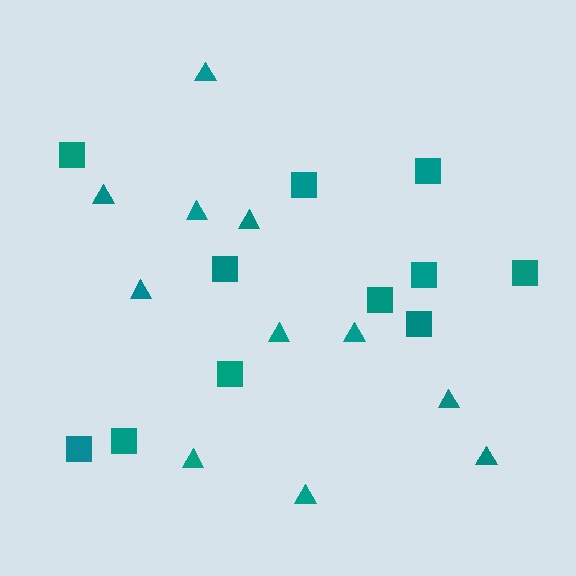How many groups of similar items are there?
There are 2 groups: one group of squares (11) and one group of triangles (11).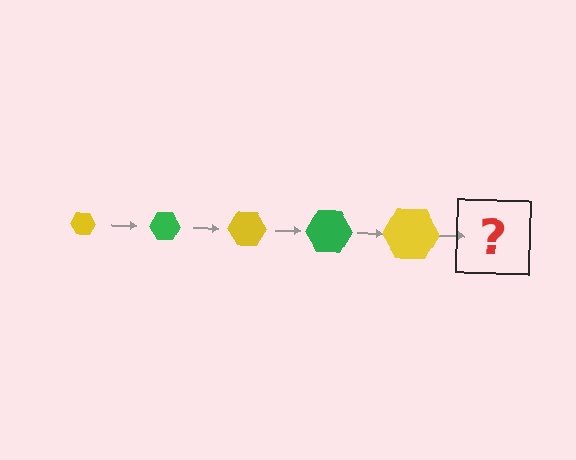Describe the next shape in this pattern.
It should be a green hexagon, larger than the previous one.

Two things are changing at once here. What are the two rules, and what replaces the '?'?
The two rules are that the hexagon grows larger each step and the color cycles through yellow and green. The '?' should be a green hexagon, larger than the previous one.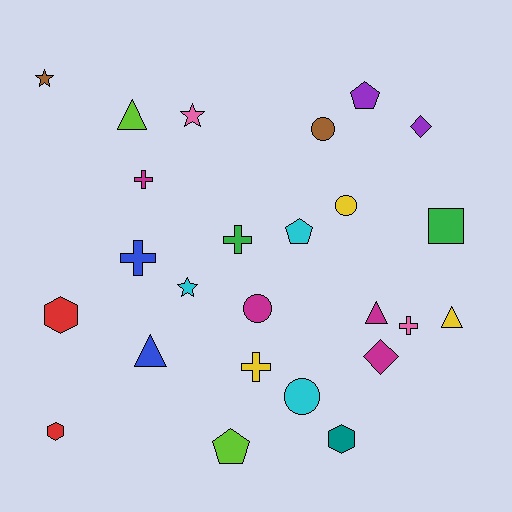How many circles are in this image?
There are 4 circles.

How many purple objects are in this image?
There are 2 purple objects.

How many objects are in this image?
There are 25 objects.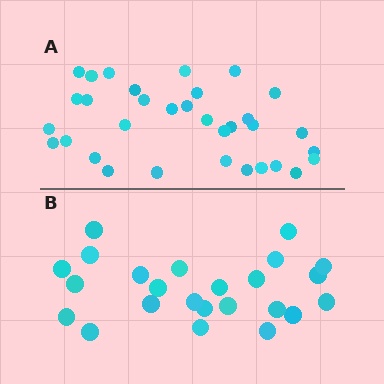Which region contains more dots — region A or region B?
Region A (the top region) has more dots.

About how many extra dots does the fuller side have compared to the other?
Region A has roughly 8 or so more dots than region B.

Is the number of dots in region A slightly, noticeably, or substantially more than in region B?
Region A has noticeably more, but not dramatically so. The ratio is roughly 1.4 to 1.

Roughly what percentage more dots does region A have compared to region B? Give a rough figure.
About 40% more.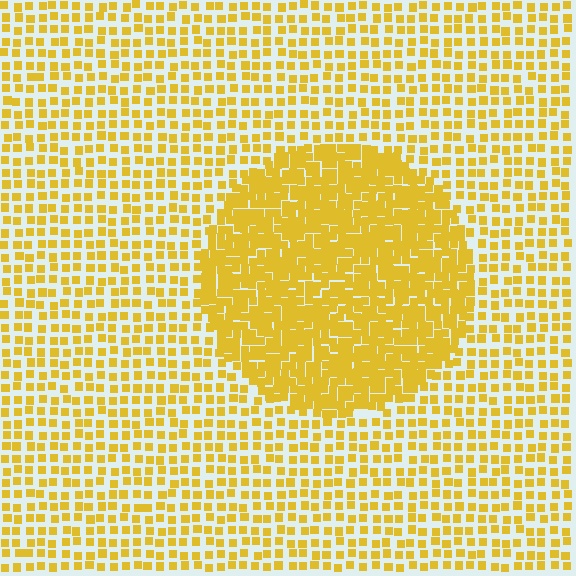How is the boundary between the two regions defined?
The boundary is defined by a change in element density (approximately 2.2x ratio). All elements are the same color, size, and shape.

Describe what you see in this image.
The image contains small yellow elements arranged at two different densities. A circle-shaped region is visible where the elements are more densely packed than the surrounding area.